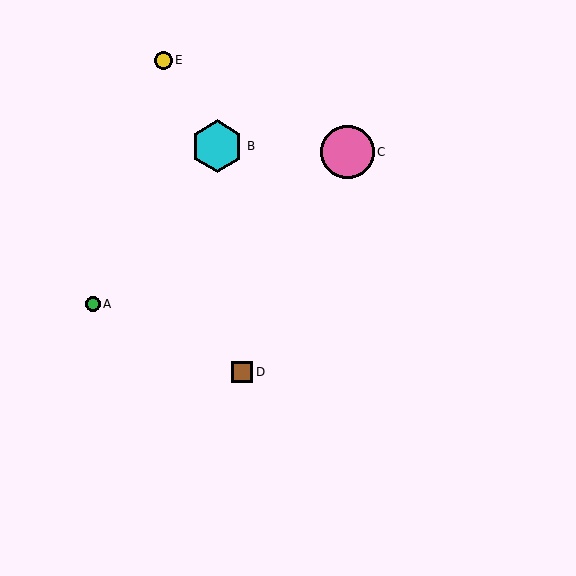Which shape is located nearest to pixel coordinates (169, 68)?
The yellow circle (labeled E) at (163, 60) is nearest to that location.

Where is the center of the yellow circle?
The center of the yellow circle is at (163, 60).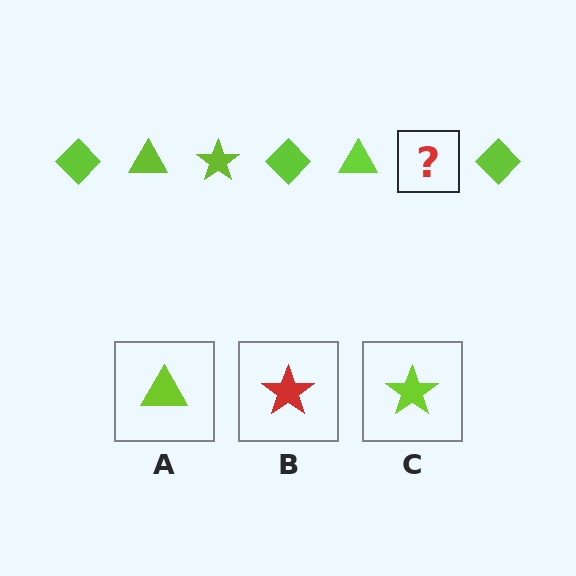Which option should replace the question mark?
Option C.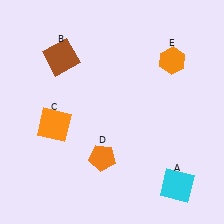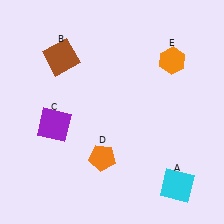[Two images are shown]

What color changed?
The square (C) changed from orange in Image 1 to purple in Image 2.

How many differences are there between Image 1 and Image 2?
There is 1 difference between the two images.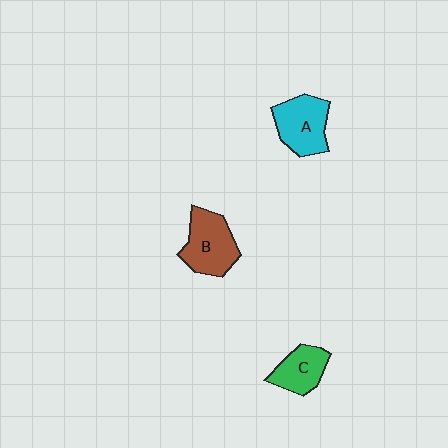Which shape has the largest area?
Shape B (brown).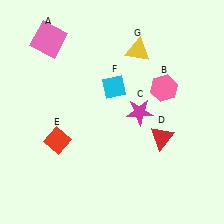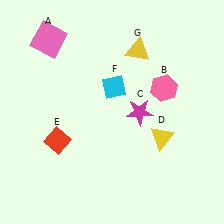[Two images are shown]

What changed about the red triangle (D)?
In Image 1, D is red. In Image 2, it changed to yellow.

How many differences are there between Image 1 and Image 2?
There is 1 difference between the two images.